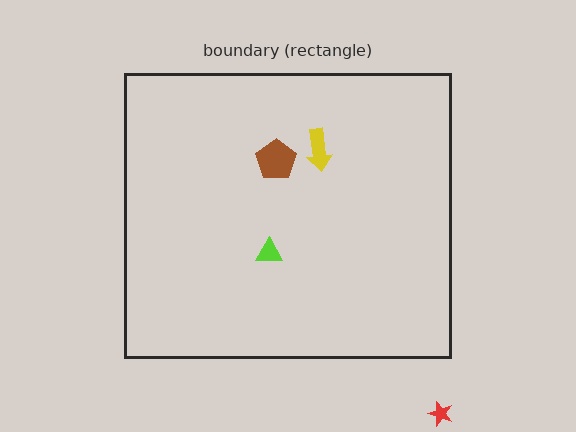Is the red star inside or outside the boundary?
Outside.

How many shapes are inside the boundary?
3 inside, 1 outside.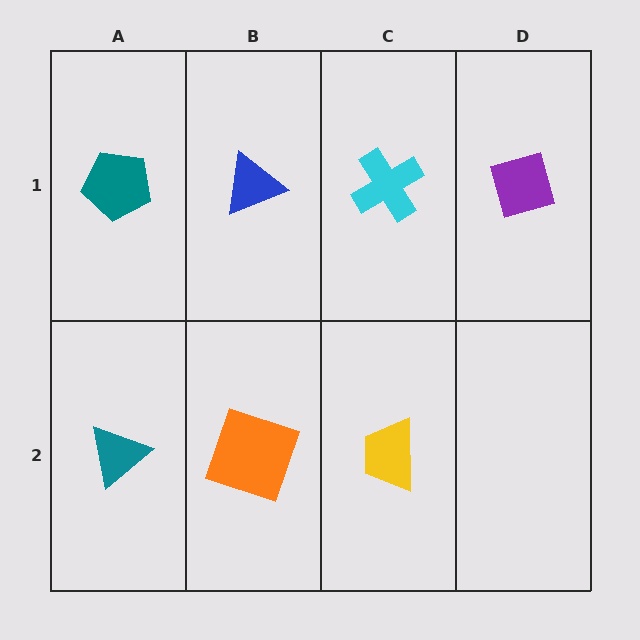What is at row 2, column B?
An orange square.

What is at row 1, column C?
A cyan cross.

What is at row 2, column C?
A yellow trapezoid.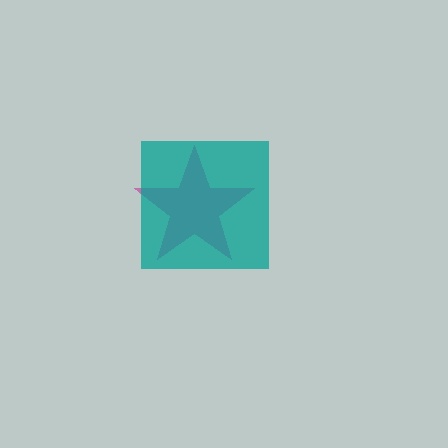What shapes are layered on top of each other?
The layered shapes are: a magenta star, a teal square.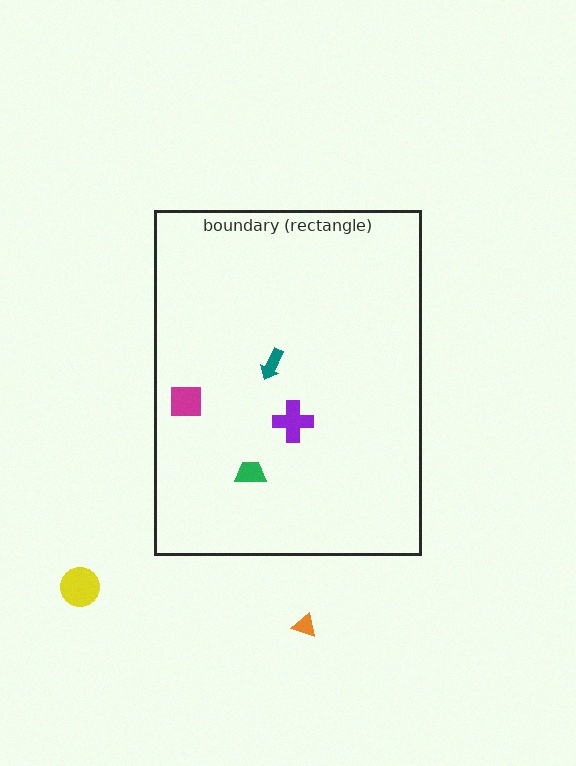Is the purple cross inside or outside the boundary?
Inside.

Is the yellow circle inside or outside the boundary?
Outside.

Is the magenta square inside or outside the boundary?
Inside.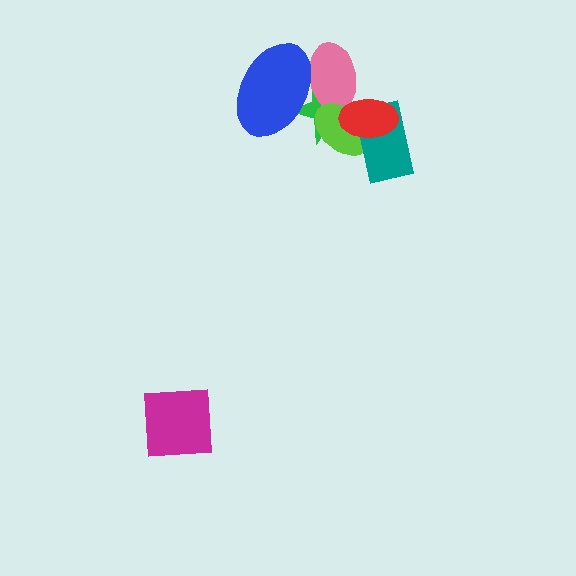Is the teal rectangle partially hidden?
Yes, it is partially covered by another shape.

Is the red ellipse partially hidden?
No, no other shape covers it.